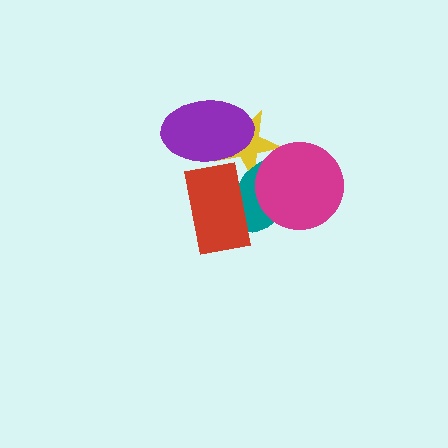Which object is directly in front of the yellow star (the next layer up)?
The purple ellipse is directly in front of the yellow star.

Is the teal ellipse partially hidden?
Yes, it is partially covered by another shape.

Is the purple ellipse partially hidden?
Yes, it is partially covered by another shape.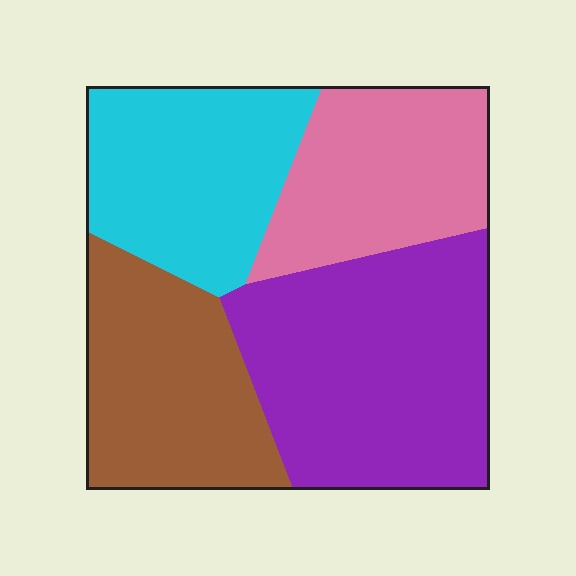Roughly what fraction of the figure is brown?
Brown takes up between a sixth and a third of the figure.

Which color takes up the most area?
Purple, at roughly 35%.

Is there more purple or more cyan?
Purple.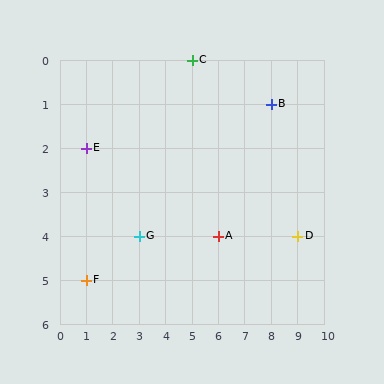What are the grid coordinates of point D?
Point D is at grid coordinates (9, 4).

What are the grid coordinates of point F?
Point F is at grid coordinates (1, 5).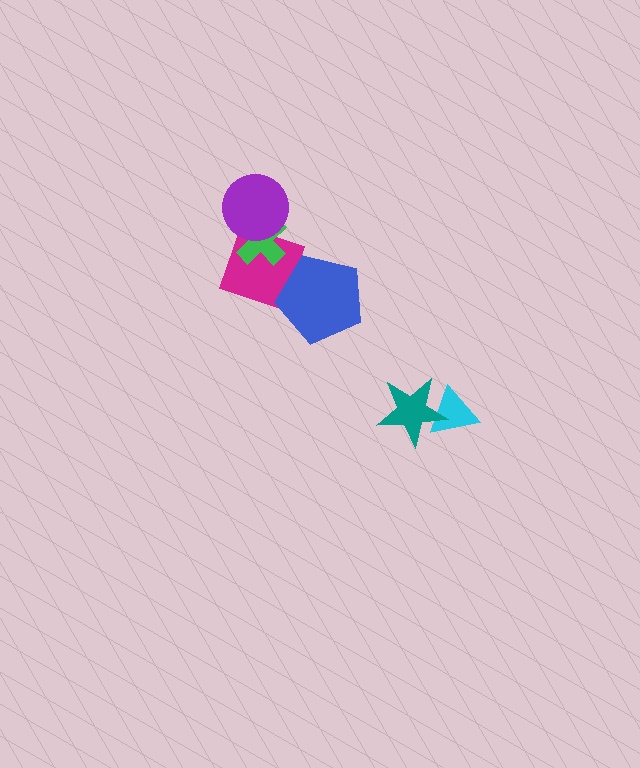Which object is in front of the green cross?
The purple circle is in front of the green cross.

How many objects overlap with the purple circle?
2 objects overlap with the purple circle.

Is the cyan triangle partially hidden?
Yes, it is partially covered by another shape.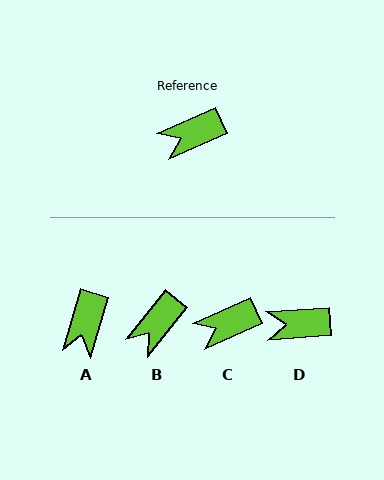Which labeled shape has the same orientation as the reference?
C.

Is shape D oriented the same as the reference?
No, it is off by about 20 degrees.